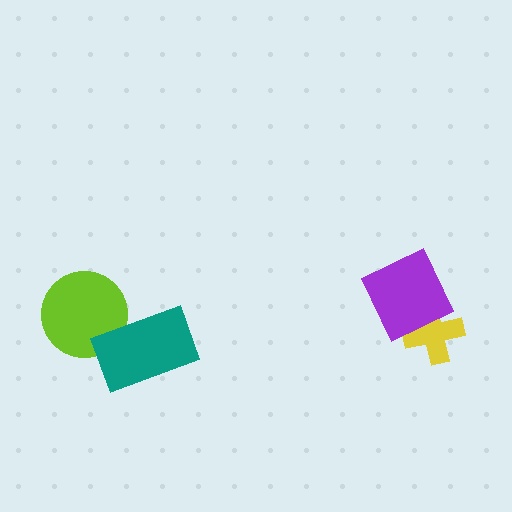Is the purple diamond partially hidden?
No, no other shape covers it.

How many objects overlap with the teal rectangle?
1 object overlaps with the teal rectangle.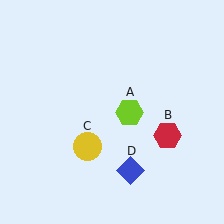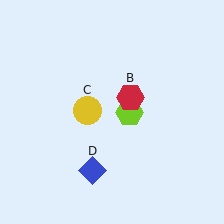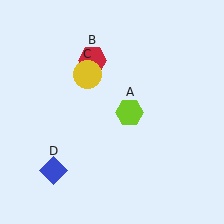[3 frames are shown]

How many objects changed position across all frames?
3 objects changed position: red hexagon (object B), yellow circle (object C), blue diamond (object D).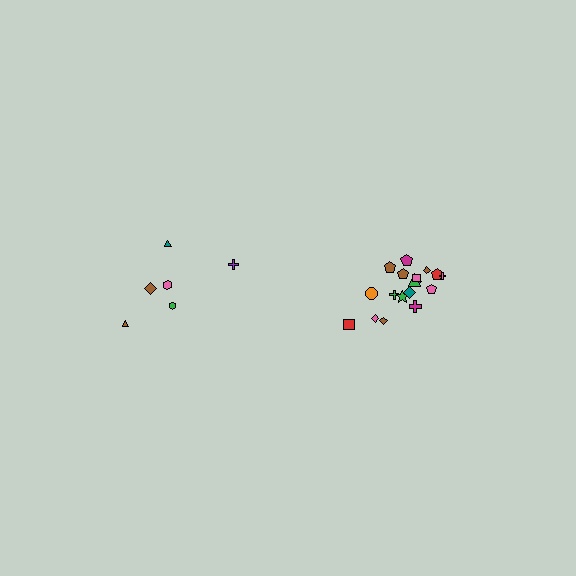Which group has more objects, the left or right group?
The right group.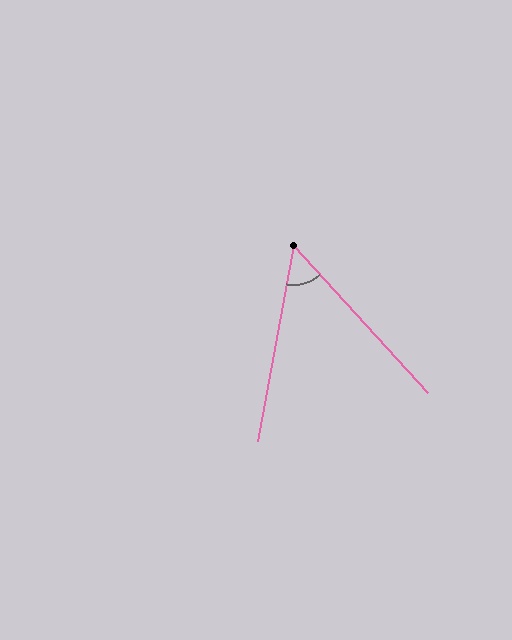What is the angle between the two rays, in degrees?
Approximately 53 degrees.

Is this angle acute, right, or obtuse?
It is acute.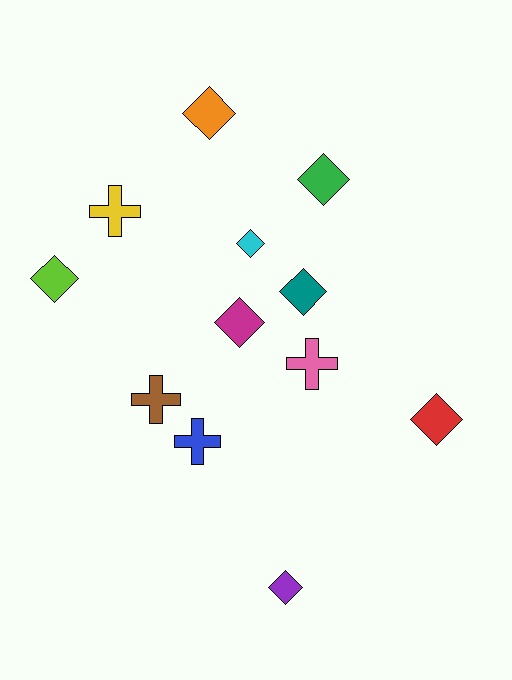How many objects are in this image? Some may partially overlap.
There are 12 objects.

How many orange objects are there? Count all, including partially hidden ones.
There is 1 orange object.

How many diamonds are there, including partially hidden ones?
There are 8 diamonds.